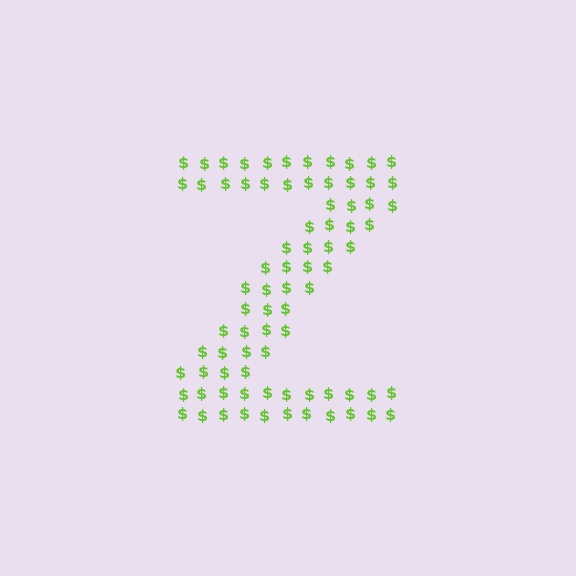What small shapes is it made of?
It is made of small dollar signs.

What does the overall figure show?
The overall figure shows the letter Z.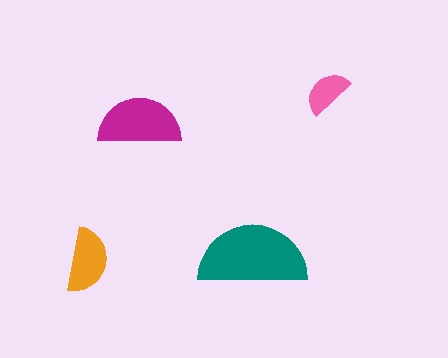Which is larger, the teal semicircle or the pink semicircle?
The teal one.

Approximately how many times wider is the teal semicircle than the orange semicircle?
About 1.5 times wider.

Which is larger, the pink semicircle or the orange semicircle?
The orange one.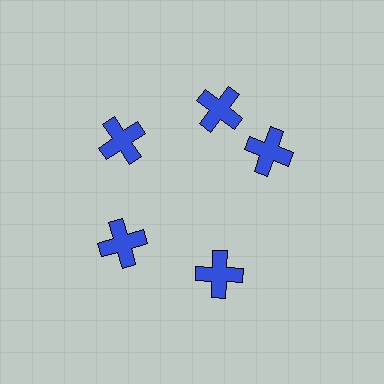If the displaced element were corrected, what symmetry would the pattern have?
It would have 5-fold rotational symmetry — the pattern would map onto itself every 72 degrees.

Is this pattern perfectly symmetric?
No. The 5 blue crosses are arranged in a ring, but one element near the 3 o'clock position is rotated out of alignment along the ring, breaking the 5-fold rotational symmetry.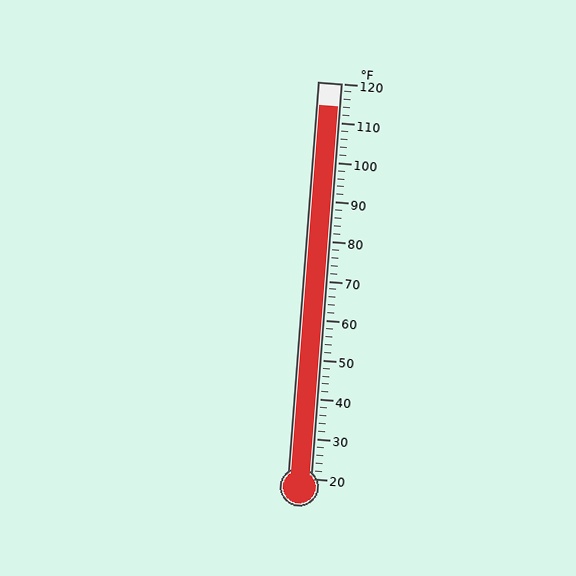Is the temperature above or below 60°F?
The temperature is above 60°F.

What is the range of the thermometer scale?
The thermometer scale ranges from 20°F to 120°F.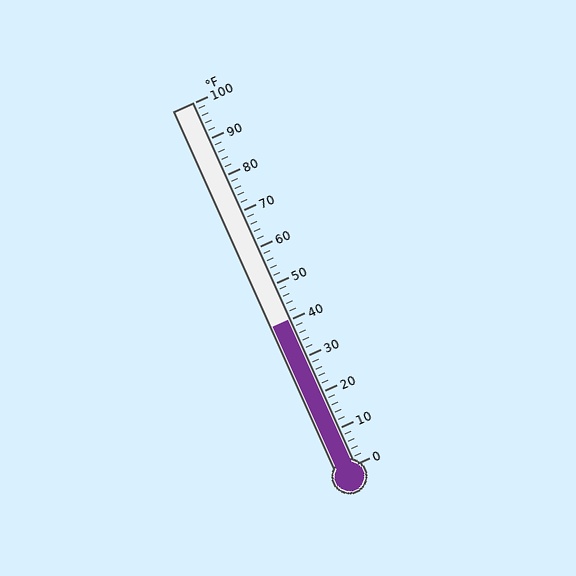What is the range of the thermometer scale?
The thermometer scale ranges from 0°F to 100°F.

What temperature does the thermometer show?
The thermometer shows approximately 40°F.